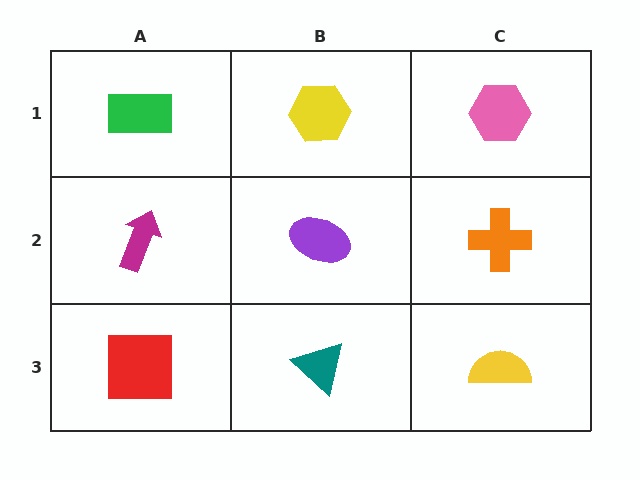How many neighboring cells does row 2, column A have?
3.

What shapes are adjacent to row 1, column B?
A purple ellipse (row 2, column B), a green rectangle (row 1, column A), a pink hexagon (row 1, column C).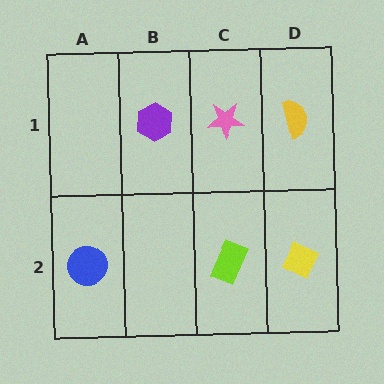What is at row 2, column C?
A lime rectangle.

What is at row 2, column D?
A yellow diamond.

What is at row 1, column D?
A yellow semicircle.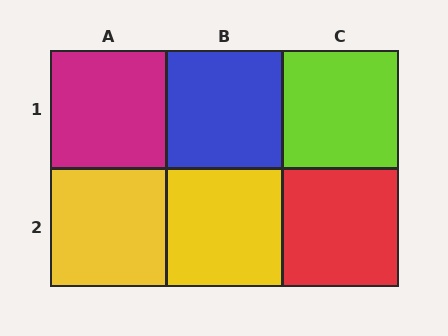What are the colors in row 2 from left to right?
Yellow, yellow, red.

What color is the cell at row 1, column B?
Blue.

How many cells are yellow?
2 cells are yellow.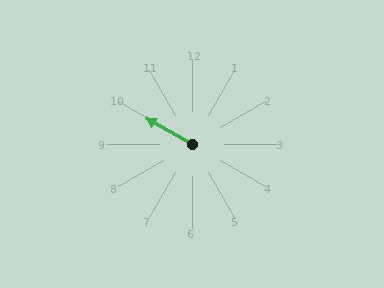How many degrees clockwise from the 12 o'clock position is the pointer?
Approximately 299 degrees.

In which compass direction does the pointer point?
Northwest.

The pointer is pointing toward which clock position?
Roughly 10 o'clock.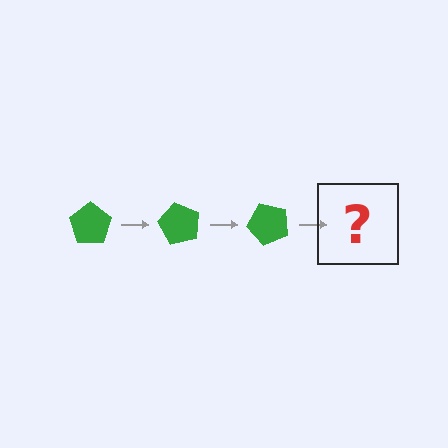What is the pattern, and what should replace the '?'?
The pattern is that the pentagon rotates 60 degrees each step. The '?' should be a green pentagon rotated 180 degrees.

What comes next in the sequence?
The next element should be a green pentagon rotated 180 degrees.